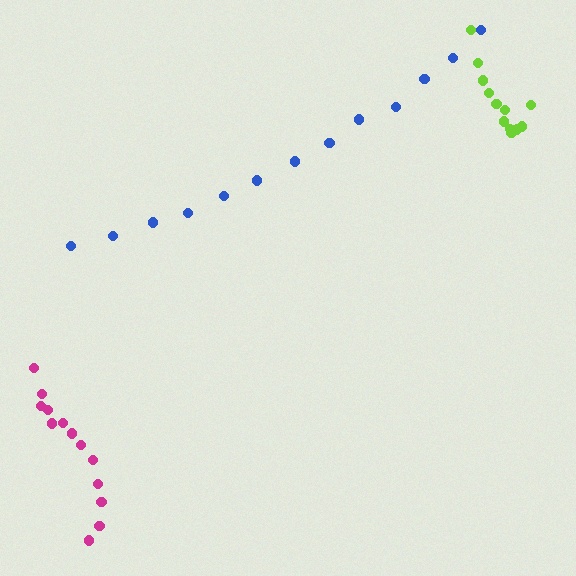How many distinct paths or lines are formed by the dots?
There are 3 distinct paths.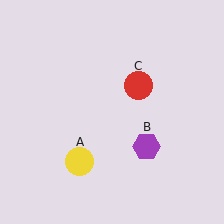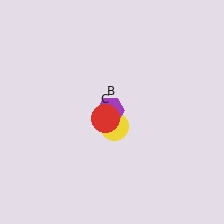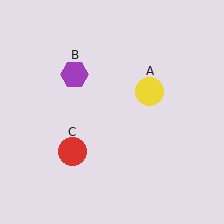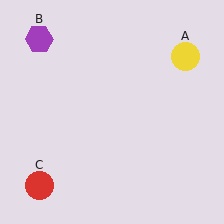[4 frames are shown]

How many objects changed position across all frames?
3 objects changed position: yellow circle (object A), purple hexagon (object B), red circle (object C).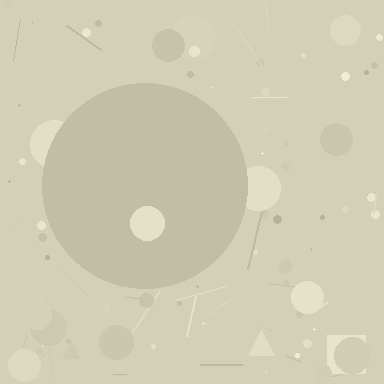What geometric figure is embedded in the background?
A circle is embedded in the background.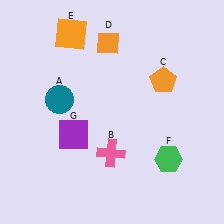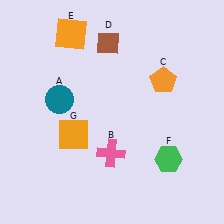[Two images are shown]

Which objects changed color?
D changed from orange to brown. G changed from purple to orange.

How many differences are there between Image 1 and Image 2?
There are 2 differences between the two images.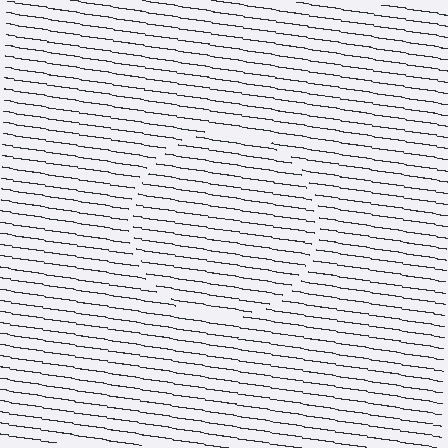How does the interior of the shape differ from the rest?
The interior of the shape contains the same grating, shifted by half a period — the contour is defined by the phase discontinuity where line-ends from the inner and outer gratings abut.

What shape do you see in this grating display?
An illusory circle. The interior of the shape contains the same grating, shifted by half a period — the contour is defined by the phase discontinuity where line-ends from the inner and outer gratings abut.